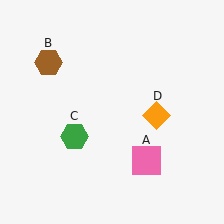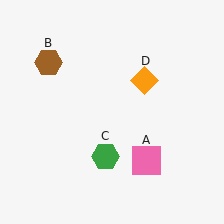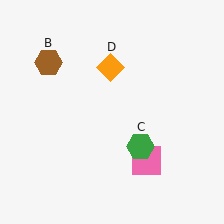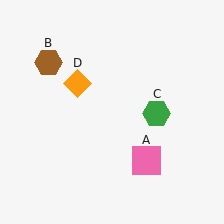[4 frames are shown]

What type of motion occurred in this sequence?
The green hexagon (object C), orange diamond (object D) rotated counterclockwise around the center of the scene.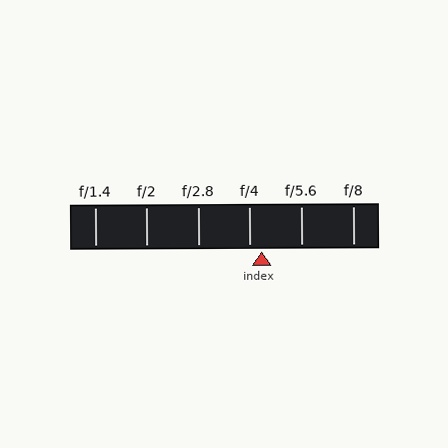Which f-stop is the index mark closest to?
The index mark is closest to f/4.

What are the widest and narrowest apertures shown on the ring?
The widest aperture shown is f/1.4 and the narrowest is f/8.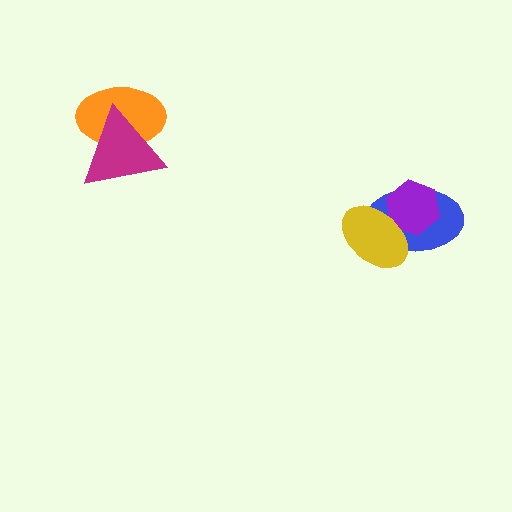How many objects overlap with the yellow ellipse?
2 objects overlap with the yellow ellipse.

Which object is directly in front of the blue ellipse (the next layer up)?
The purple hexagon is directly in front of the blue ellipse.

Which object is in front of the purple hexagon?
The yellow ellipse is in front of the purple hexagon.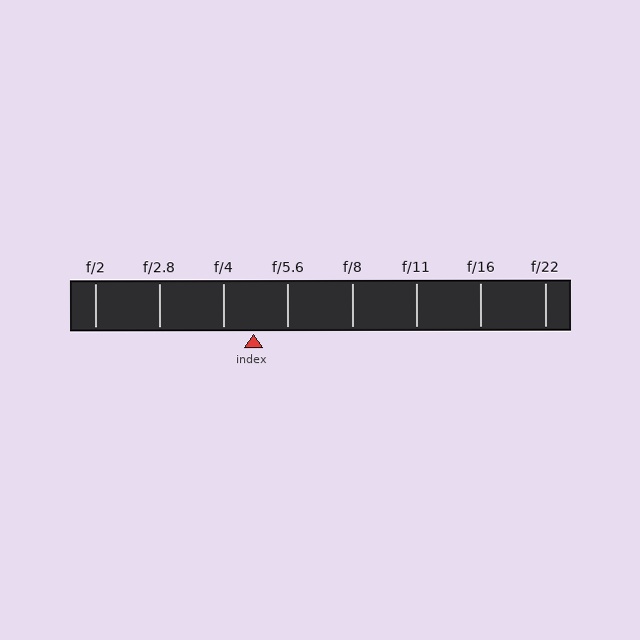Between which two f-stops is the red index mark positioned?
The index mark is between f/4 and f/5.6.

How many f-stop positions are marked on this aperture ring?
There are 8 f-stop positions marked.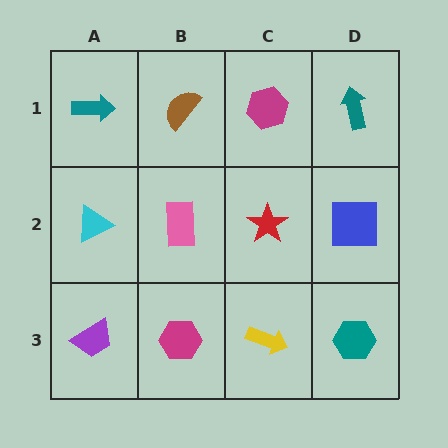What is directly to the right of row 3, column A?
A magenta hexagon.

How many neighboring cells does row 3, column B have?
3.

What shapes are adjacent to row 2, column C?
A magenta hexagon (row 1, column C), a yellow arrow (row 3, column C), a pink rectangle (row 2, column B), a blue square (row 2, column D).